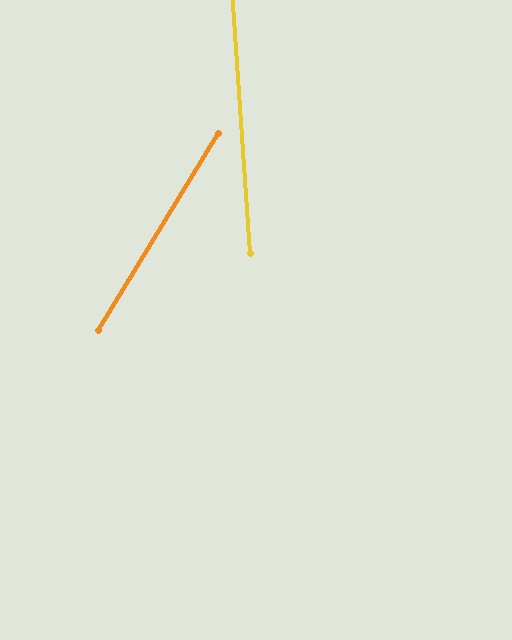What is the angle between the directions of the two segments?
Approximately 35 degrees.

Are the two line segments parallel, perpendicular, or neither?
Neither parallel nor perpendicular — they differ by about 35°.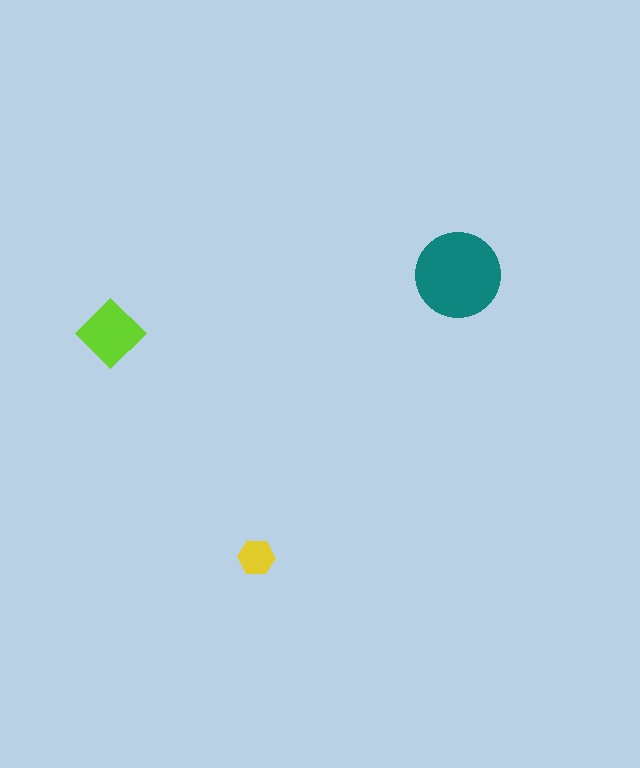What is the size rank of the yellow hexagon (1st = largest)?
3rd.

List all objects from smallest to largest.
The yellow hexagon, the lime diamond, the teal circle.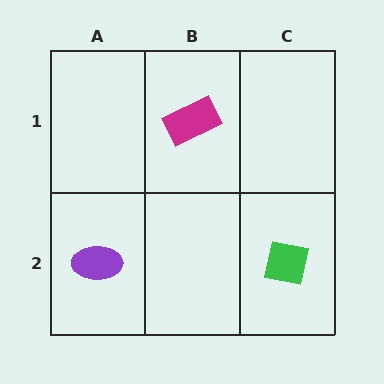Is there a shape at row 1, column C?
No, that cell is empty.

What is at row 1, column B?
A magenta rectangle.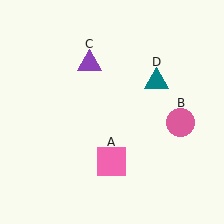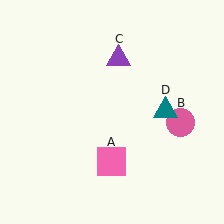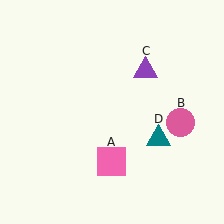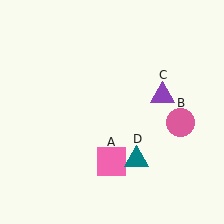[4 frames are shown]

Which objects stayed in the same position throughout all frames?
Pink square (object A) and pink circle (object B) remained stationary.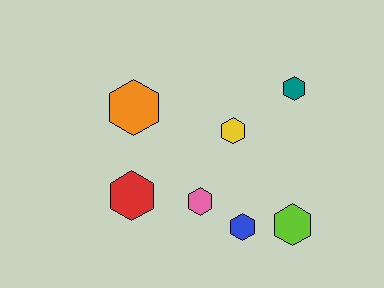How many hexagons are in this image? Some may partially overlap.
There are 7 hexagons.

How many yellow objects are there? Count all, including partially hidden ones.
There is 1 yellow object.